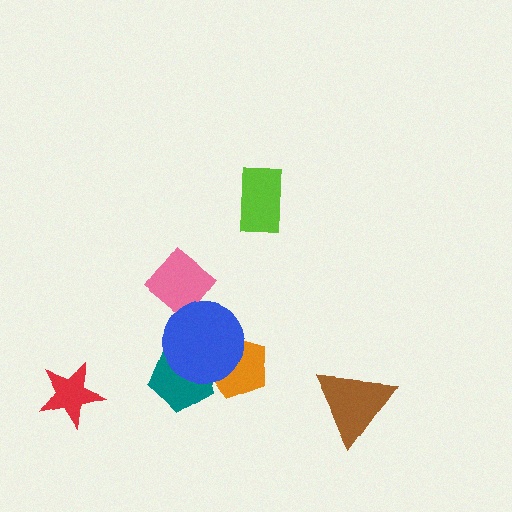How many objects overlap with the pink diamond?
1 object overlaps with the pink diamond.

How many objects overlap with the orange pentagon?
2 objects overlap with the orange pentagon.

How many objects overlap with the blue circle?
3 objects overlap with the blue circle.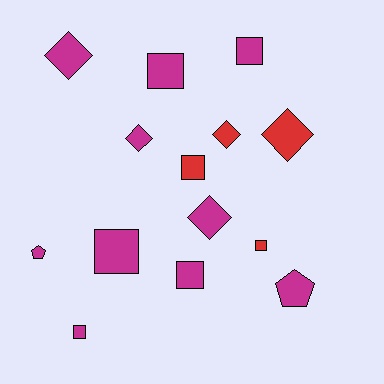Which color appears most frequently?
Magenta, with 10 objects.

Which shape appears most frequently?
Square, with 7 objects.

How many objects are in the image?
There are 14 objects.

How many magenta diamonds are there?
There are 3 magenta diamonds.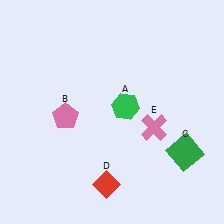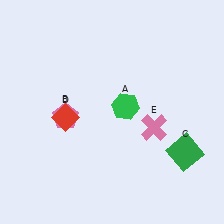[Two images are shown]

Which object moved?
The red diamond (D) moved up.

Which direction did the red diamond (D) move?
The red diamond (D) moved up.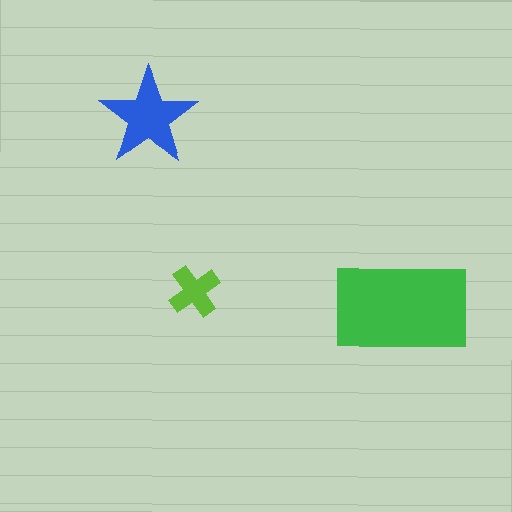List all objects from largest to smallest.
The green rectangle, the blue star, the lime cross.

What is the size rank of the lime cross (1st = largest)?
3rd.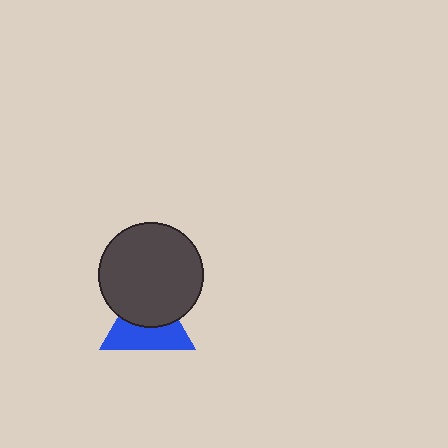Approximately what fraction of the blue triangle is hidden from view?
Roughly 49% of the blue triangle is hidden behind the dark gray circle.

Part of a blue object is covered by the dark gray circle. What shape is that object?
It is a triangle.